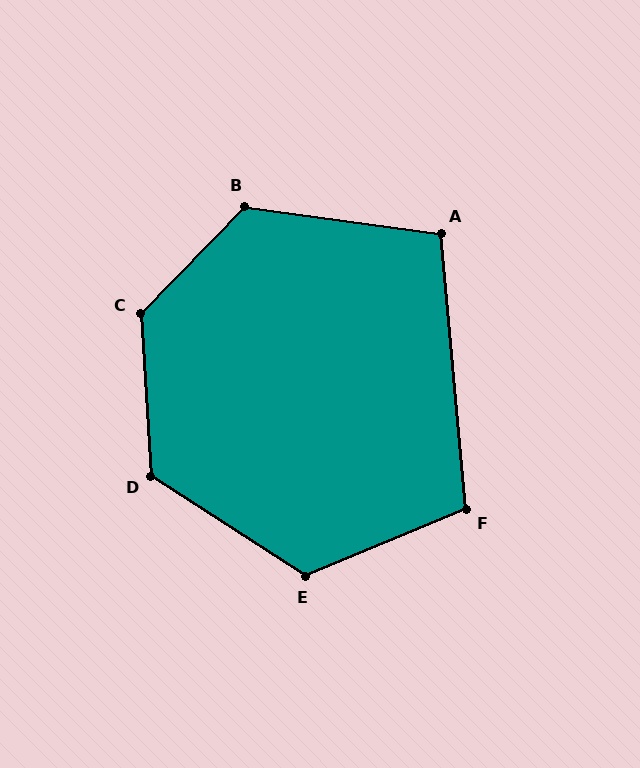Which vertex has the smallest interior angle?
A, at approximately 103 degrees.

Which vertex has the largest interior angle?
C, at approximately 132 degrees.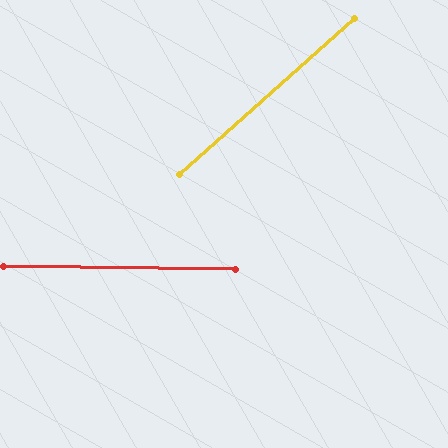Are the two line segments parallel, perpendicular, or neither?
Neither parallel nor perpendicular — they differ by about 42°.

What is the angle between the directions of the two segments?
Approximately 42 degrees.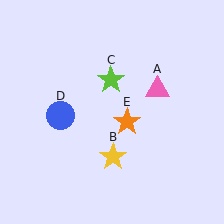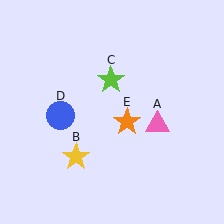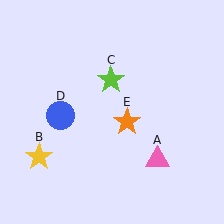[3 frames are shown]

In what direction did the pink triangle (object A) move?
The pink triangle (object A) moved down.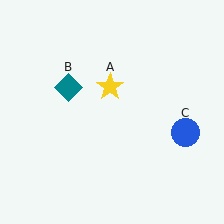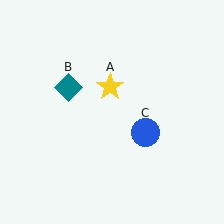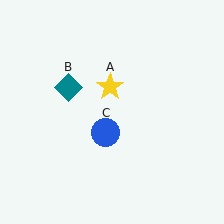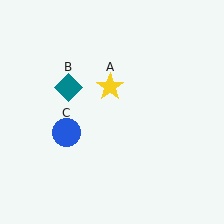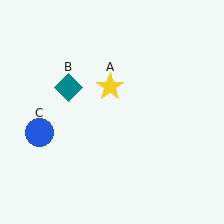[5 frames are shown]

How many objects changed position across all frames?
1 object changed position: blue circle (object C).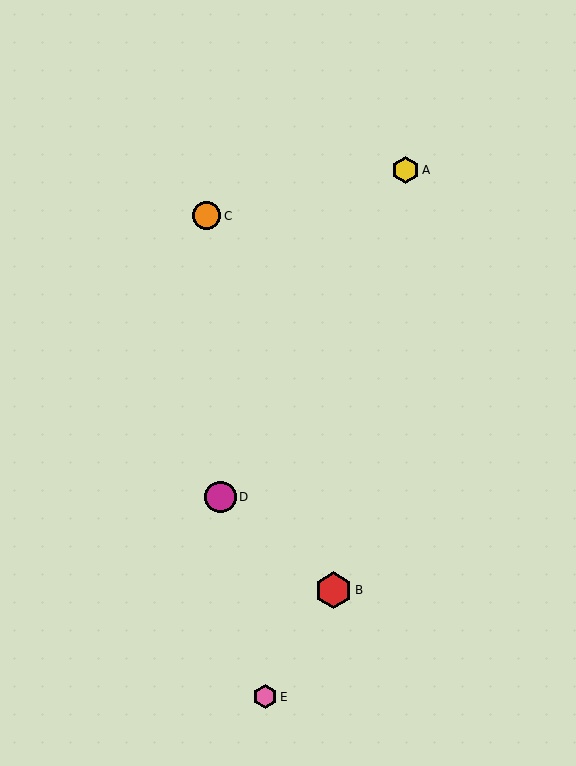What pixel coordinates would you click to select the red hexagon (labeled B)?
Click at (333, 590) to select the red hexagon B.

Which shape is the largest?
The red hexagon (labeled B) is the largest.